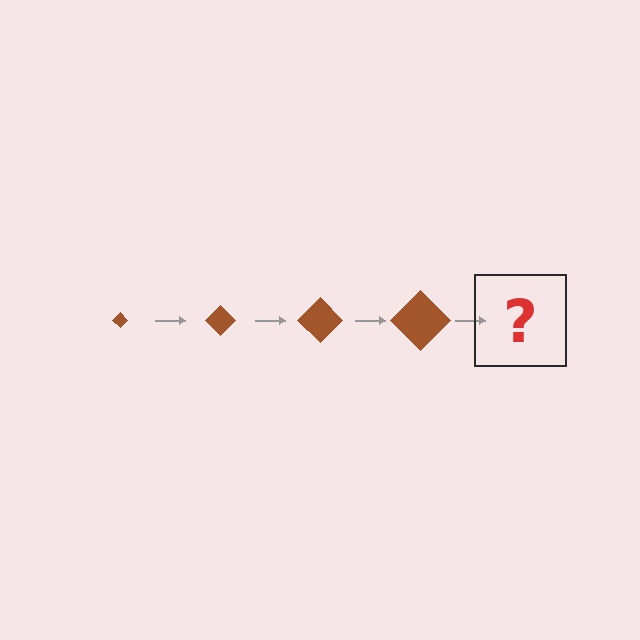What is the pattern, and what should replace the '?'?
The pattern is that the diamond gets progressively larger each step. The '?' should be a brown diamond, larger than the previous one.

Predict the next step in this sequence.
The next step is a brown diamond, larger than the previous one.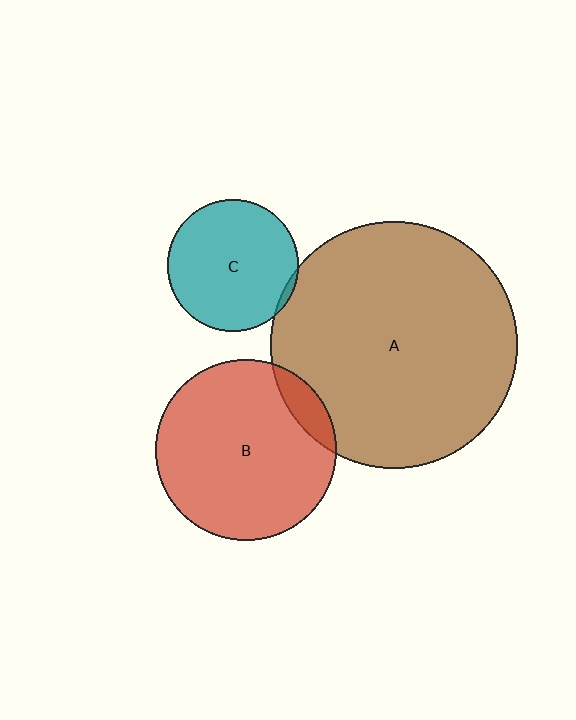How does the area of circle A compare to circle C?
Approximately 3.6 times.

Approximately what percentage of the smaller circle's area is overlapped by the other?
Approximately 5%.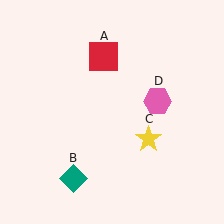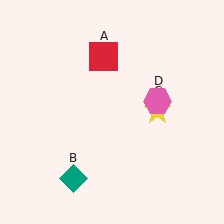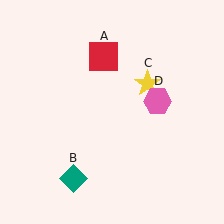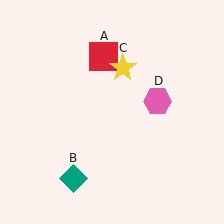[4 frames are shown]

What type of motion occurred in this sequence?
The yellow star (object C) rotated counterclockwise around the center of the scene.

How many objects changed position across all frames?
1 object changed position: yellow star (object C).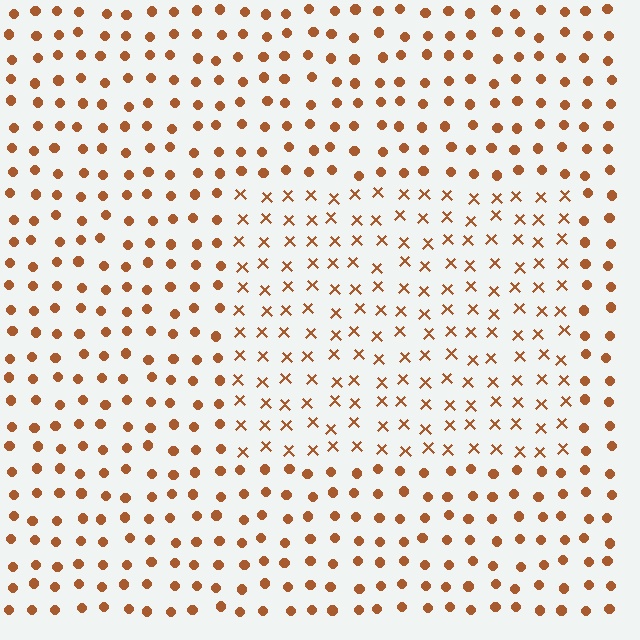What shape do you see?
I see a rectangle.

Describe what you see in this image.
The image is filled with small brown elements arranged in a uniform grid. A rectangle-shaped region contains X marks, while the surrounding area contains circles. The boundary is defined purely by the change in element shape.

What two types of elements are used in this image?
The image uses X marks inside the rectangle region and circles outside it.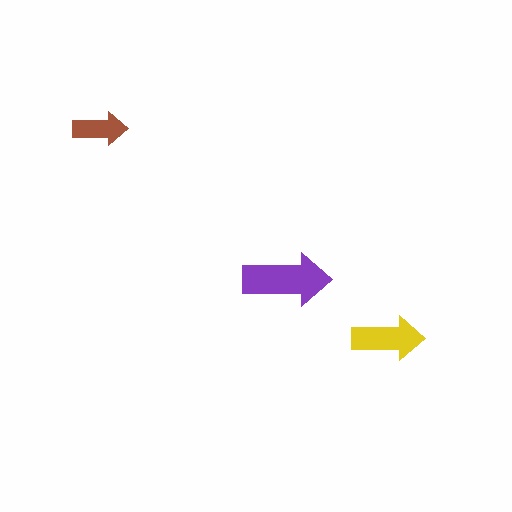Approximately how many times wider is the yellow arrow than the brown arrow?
About 1.5 times wider.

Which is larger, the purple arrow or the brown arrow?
The purple one.